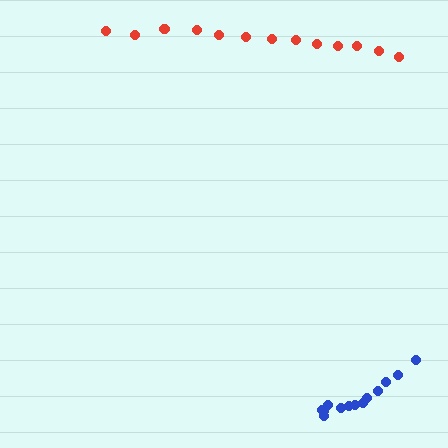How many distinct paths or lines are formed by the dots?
There are 2 distinct paths.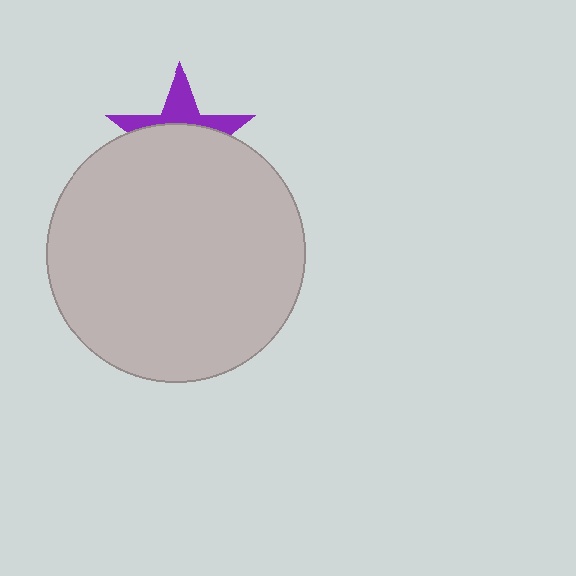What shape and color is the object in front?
The object in front is a light gray circle.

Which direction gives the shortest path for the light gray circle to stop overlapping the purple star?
Moving down gives the shortest separation.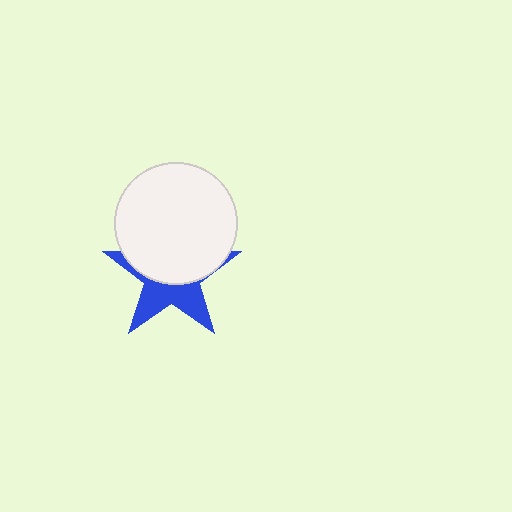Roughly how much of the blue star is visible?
A small part of it is visible (roughly 44%).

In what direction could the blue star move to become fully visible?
The blue star could move down. That would shift it out from behind the white circle entirely.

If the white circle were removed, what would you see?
You would see the complete blue star.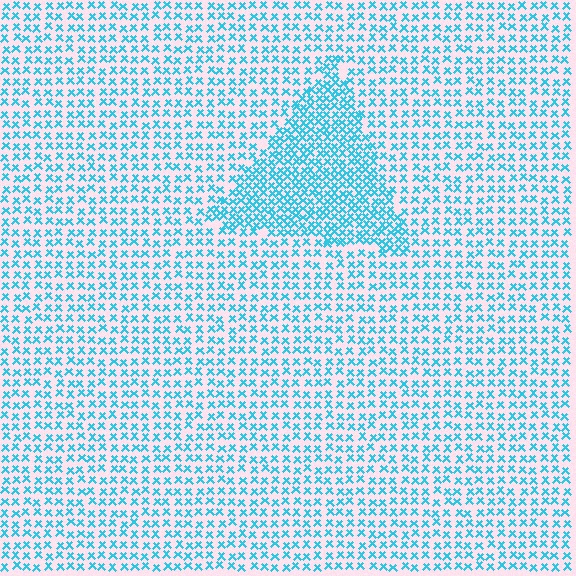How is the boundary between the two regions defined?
The boundary is defined by a change in element density (approximately 1.9x ratio). All elements are the same color, size, and shape.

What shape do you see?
I see a triangle.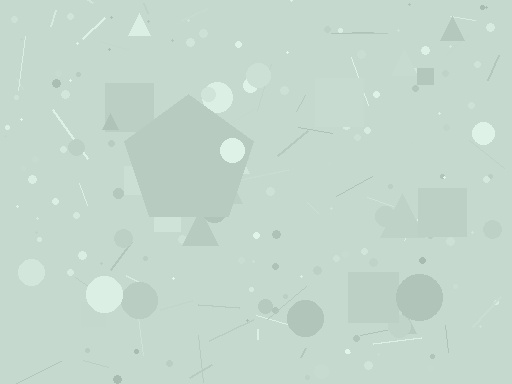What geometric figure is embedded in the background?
A pentagon is embedded in the background.